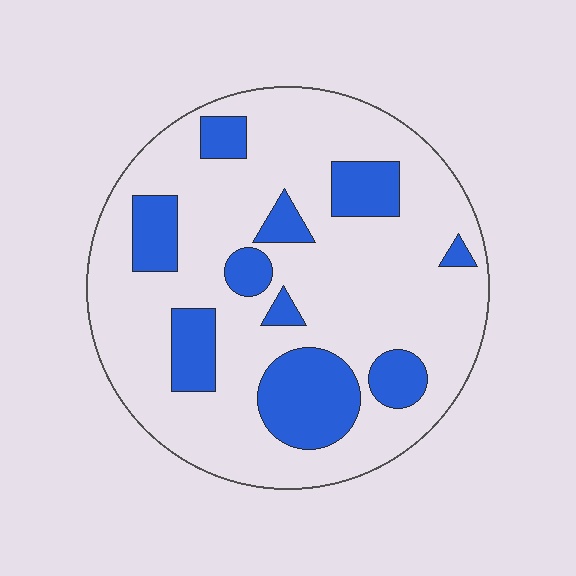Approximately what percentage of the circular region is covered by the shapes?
Approximately 25%.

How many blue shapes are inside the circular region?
10.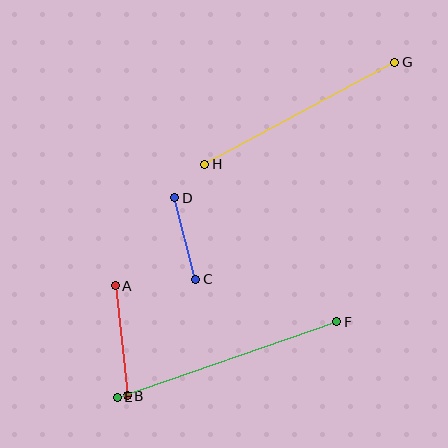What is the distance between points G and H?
The distance is approximately 216 pixels.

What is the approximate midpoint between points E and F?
The midpoint is at approximately (227, 359) pixels.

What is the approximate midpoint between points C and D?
The midpoint is at approximately (185, 239) pixels.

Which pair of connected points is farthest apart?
Points E and F are farthest apart.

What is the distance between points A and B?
The distance is approximately 111 pixels.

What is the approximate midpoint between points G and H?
The midpoint is at approximately (300, 113) pixels.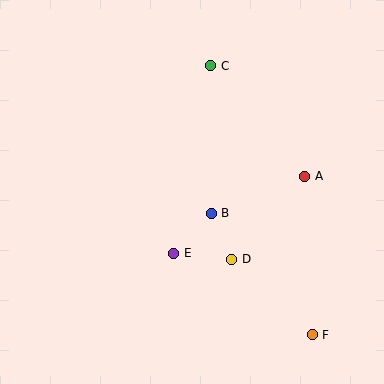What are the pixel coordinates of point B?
Point B is at (211, 213).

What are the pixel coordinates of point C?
Point C is at (211, 66).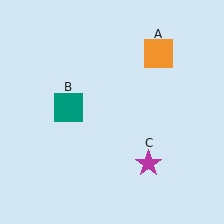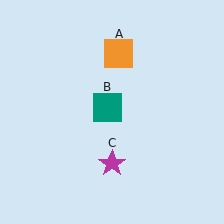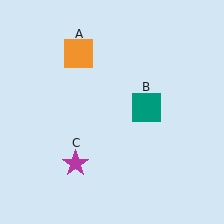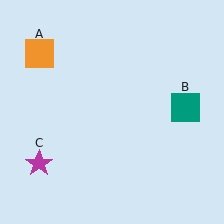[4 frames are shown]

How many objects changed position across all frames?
3 objects changed position: orange square (object A), teal square (object B), magenta star (object C).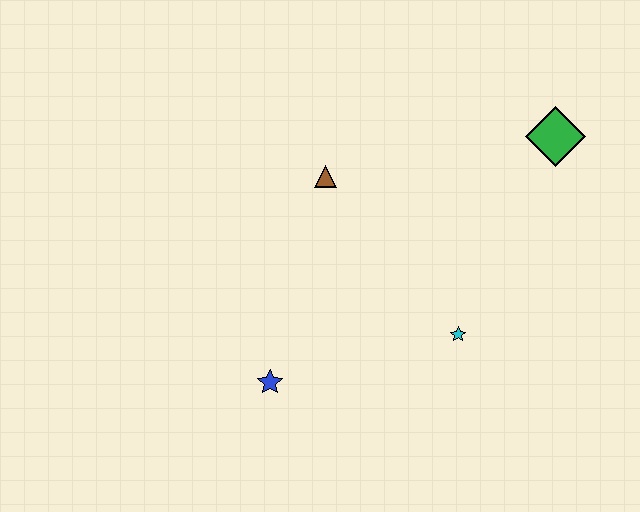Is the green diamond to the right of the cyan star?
Yes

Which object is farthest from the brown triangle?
The green diamond is farthest from the brown triangle.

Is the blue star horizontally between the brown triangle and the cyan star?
No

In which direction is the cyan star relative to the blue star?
The cyan star is to the right of the blue star.